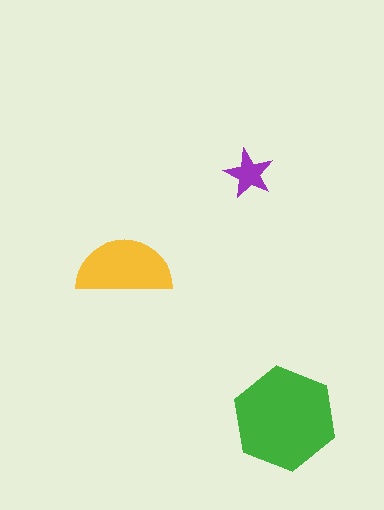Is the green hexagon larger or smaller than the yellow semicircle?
Larger.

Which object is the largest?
The green hexagon.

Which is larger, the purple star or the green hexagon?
The green hexagon.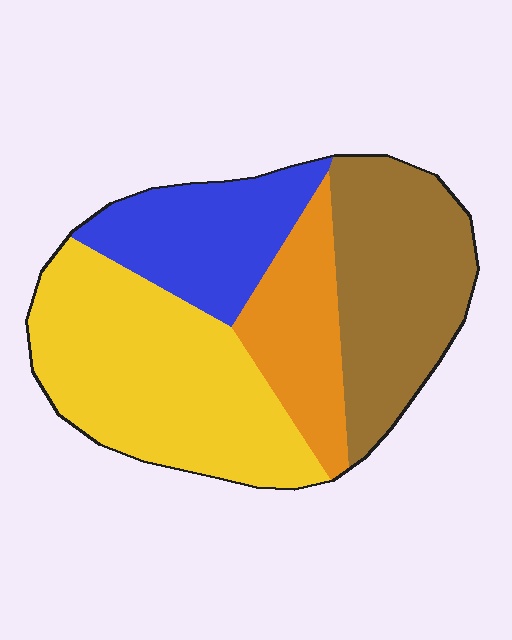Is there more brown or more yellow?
Yellow.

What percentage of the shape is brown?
Brown takes up about one quarter (1/4) of the shape.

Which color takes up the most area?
Yellow, at roughly 35%.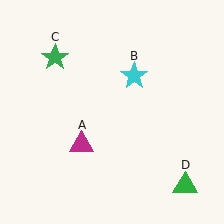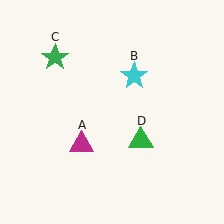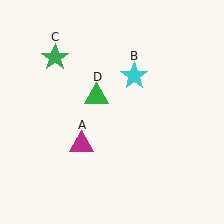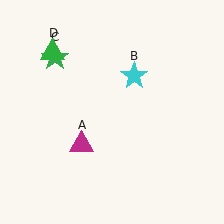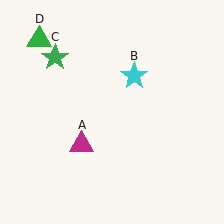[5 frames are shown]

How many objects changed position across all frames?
1 object changed position: green triangle (object D).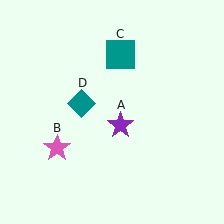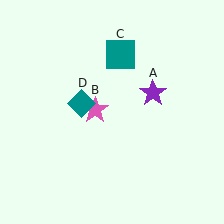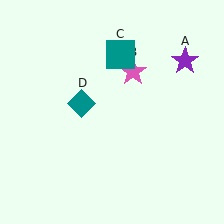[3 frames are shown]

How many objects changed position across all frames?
2 objects changed position: purple star (object A), pink star (object B).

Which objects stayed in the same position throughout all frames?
Teal square (object C) and teal diamond (object D) remained stationary.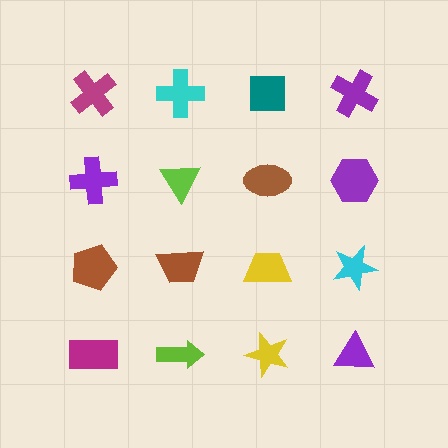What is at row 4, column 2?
A lime arrow.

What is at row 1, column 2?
A cyan cross.